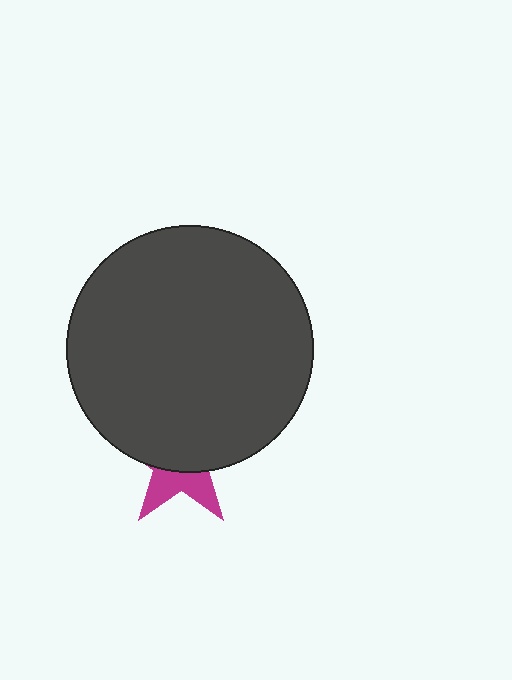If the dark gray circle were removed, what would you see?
You would see the complete magenta star.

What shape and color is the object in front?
The object in front is a dark gray circle.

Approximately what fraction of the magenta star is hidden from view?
Roughly 64% of the magenta star is hidden behind the dark gray circle.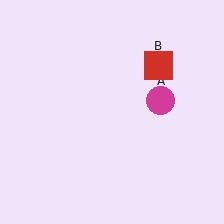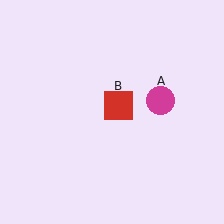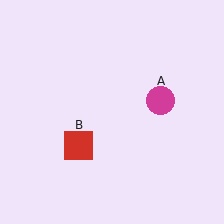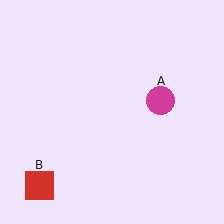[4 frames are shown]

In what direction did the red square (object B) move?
The red square (object B) moved down and to the left.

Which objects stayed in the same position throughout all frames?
Magenta circle (object A) remained stationary.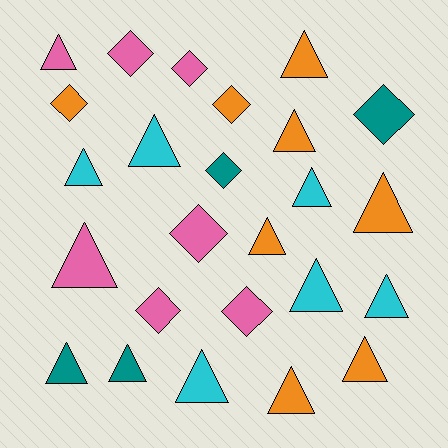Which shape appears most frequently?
Triangle, with 16 objects.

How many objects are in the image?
There are 25 objects.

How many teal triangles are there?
There are 2 teal triangles.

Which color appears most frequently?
Orange, with 8 objects.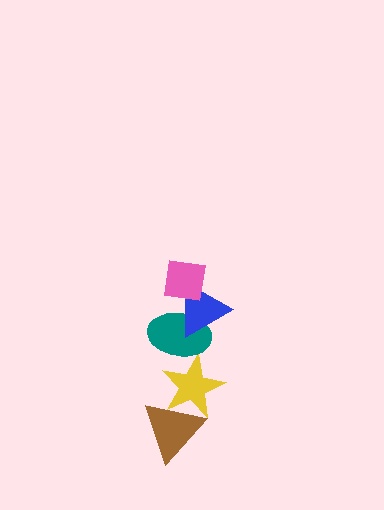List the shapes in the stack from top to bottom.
From top to bottom: the pink square, the blue triangle, the teal ellipse, the yellow star, the brown triangle.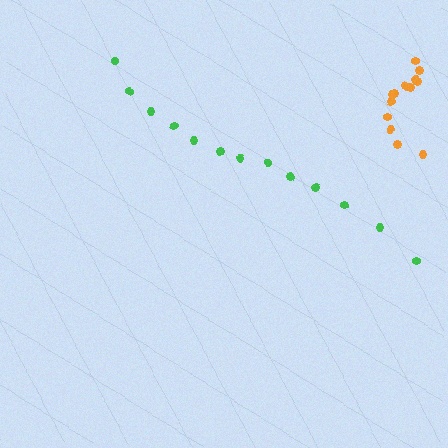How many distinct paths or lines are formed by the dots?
There are 2 distinct paths.